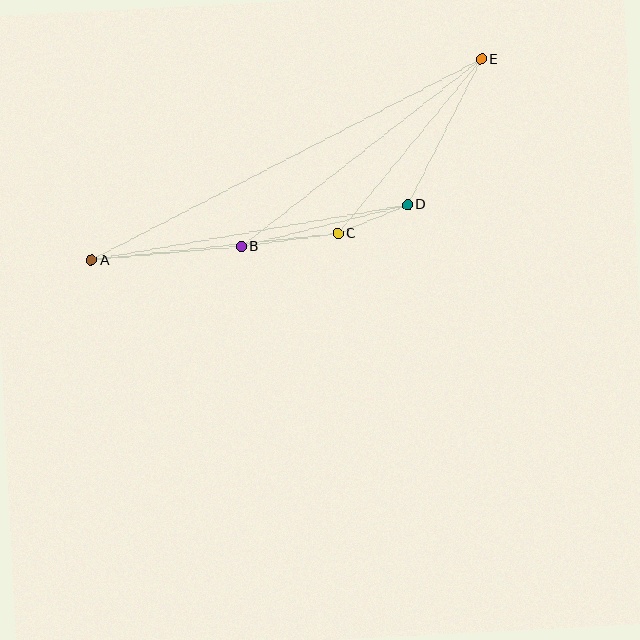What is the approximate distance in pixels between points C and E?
The distance between C and E is approximately 226 pixels.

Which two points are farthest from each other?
Points A and E are farthest from each other.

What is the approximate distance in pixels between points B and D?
The distance between B and D is approximately 171 pixels.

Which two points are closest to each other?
Points C and D are closest to each other.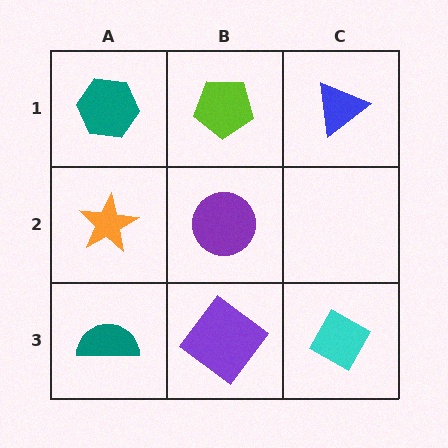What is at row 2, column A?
An orange star.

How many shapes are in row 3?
3 shapes.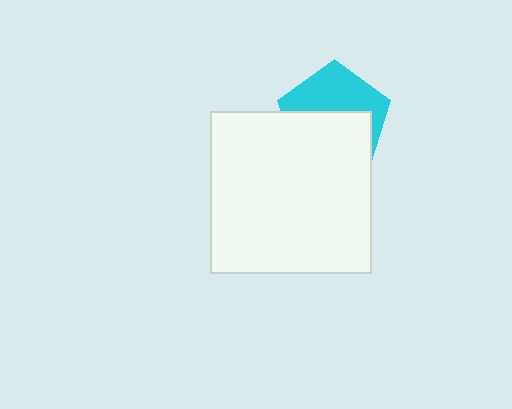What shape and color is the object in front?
The object in front is a white square.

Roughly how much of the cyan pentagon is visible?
About half of it is visible (roughly 46%).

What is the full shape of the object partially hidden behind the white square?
The partially hidden object is a cyan pentagon.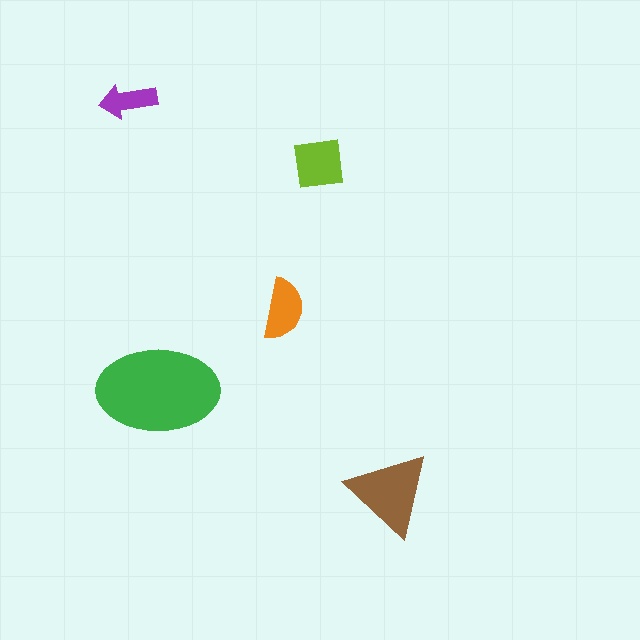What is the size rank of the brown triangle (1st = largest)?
2nd.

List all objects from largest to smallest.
The green ellipse, the brown triangle, the lime square, the orange semicircle, the purple arrow.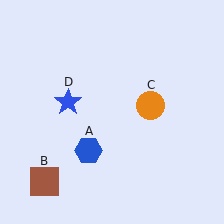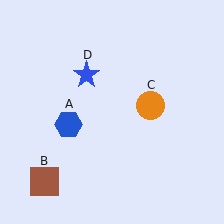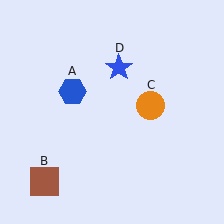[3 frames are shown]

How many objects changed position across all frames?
2 objects changed position: blue hexagon (object A), blue star (object D).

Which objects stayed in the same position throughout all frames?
Brown square (object B) and orange circle (object C) remained stationary.